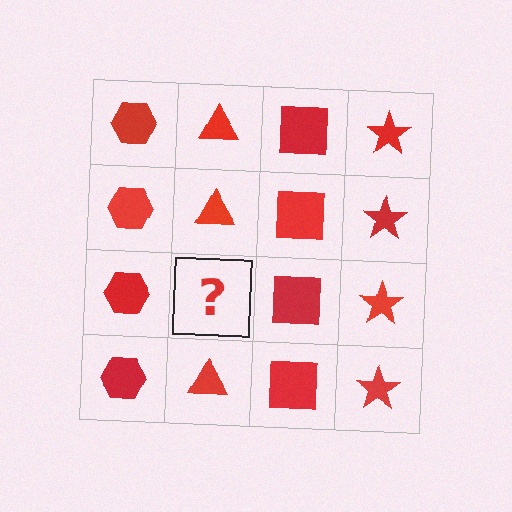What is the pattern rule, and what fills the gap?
The rule is that each column has a consistent shape. The gap should be filled with a red triangle.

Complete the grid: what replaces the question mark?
The question mark should be replaced with a red triangle.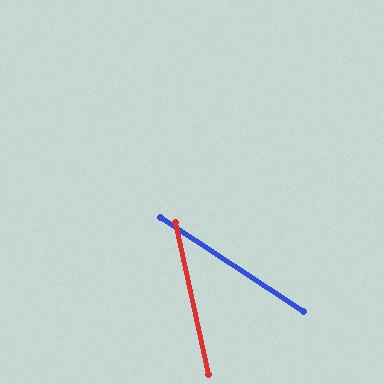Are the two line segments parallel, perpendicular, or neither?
Neither parallel nor perpendicular — they differ by about 44°.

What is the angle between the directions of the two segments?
Approximately 44 degrees.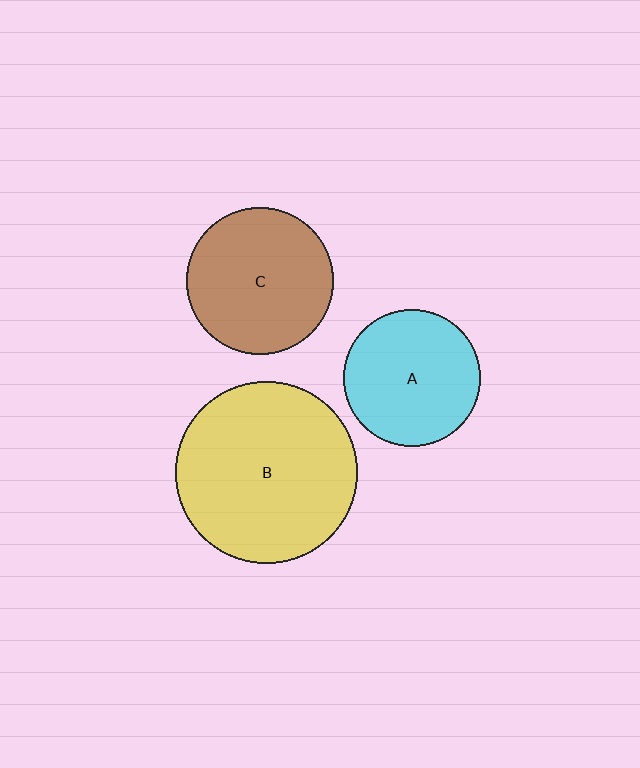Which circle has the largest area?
Circle B (yellow).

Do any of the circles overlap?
No, none of the circles overlap.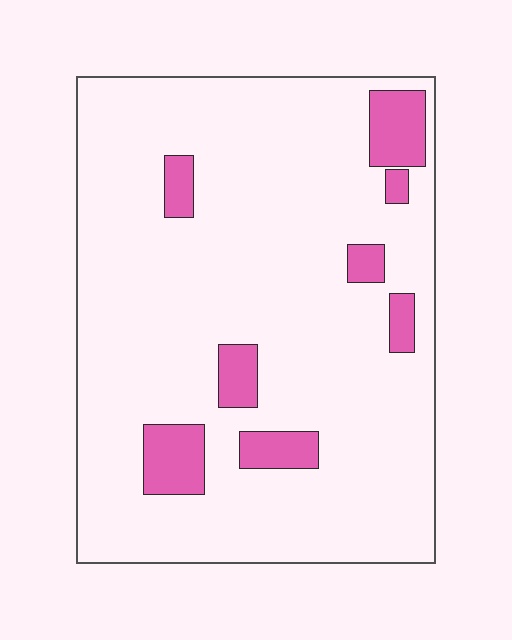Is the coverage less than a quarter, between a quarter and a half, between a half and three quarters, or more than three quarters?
Less than a quarter.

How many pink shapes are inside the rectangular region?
8.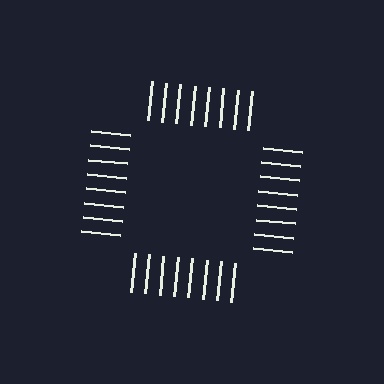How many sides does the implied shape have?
4 sides — the line-ends trace a square.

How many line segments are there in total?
32 — 8 along each of the 4 edges.